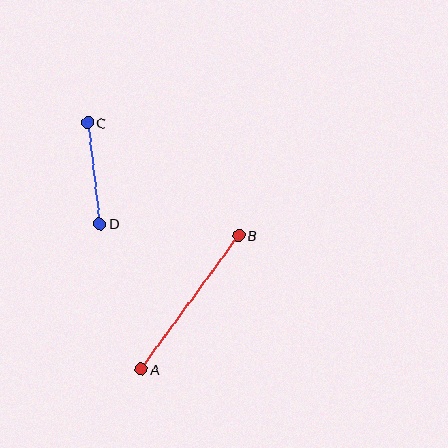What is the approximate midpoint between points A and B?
The midpoint is at approximately (190, 302) pixels.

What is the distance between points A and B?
The distance is approximately 165 pixels.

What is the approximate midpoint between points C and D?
The midpoint is at approximately (93, 173) pixels.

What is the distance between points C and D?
The distance is approximately 102 pixels.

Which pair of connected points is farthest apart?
Points A and B are farthest apart.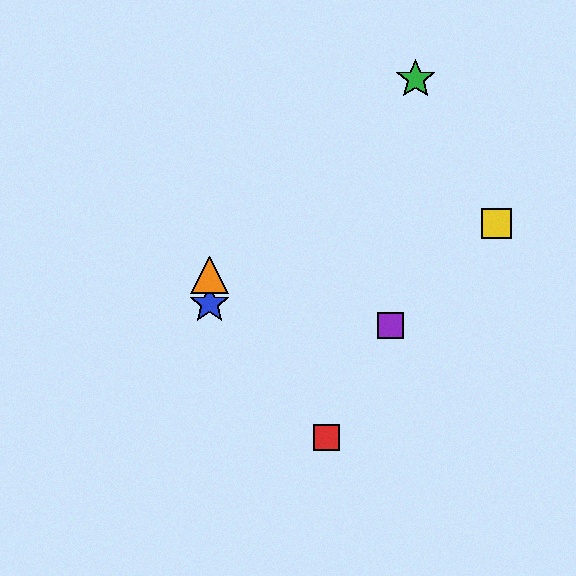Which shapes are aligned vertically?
The blue star, the orange triangle are aligned vertically.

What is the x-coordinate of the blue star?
The blue star is at x≈209.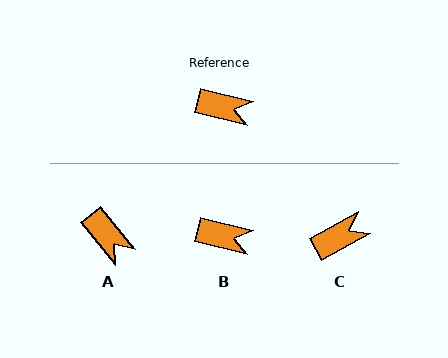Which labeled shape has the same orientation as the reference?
B.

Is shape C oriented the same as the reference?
No, it is off by about 42 degrees.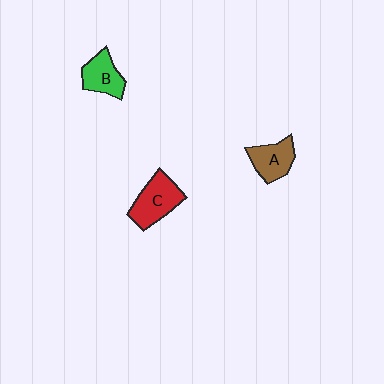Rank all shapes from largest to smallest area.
From largest to smallest: C (red), A (brown), B (green).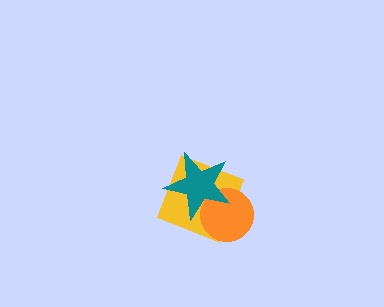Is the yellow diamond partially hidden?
Yes, it is partially covered by another shape.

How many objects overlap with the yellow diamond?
2 objects overlap with the yellow diamond.